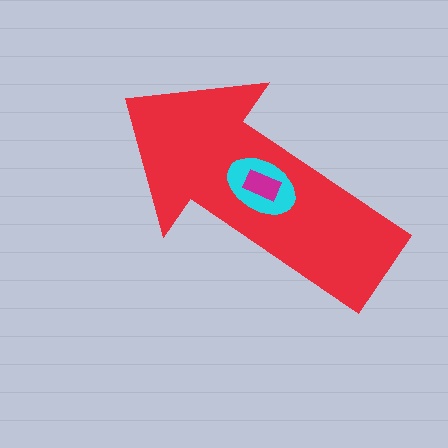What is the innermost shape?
The magenta rectangle.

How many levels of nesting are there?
3.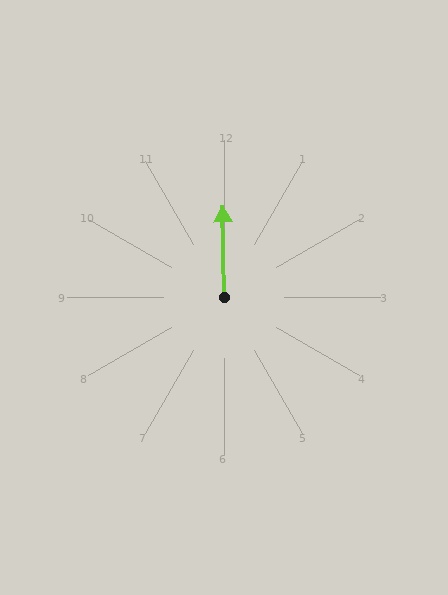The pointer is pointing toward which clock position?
Roughly 12 o'clock.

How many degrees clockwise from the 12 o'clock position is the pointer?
Approximately 359 degrees.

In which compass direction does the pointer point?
North.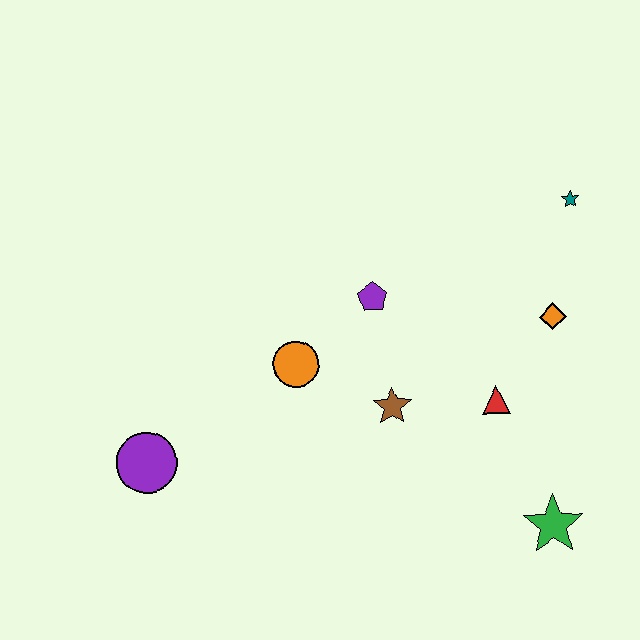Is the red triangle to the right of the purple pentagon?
Yes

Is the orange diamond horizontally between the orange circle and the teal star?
Yes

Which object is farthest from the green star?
The purple circle is farthest from the green star.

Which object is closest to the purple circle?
The orange circle is closest to the purple circle.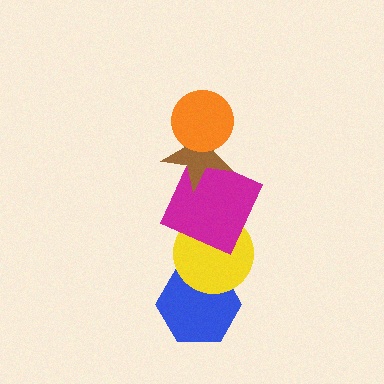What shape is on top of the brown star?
The orange circle is on top of the brown star.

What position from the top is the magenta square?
The magenta square is 3rd from the top.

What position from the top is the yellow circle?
The yellow circle is 4th from the top.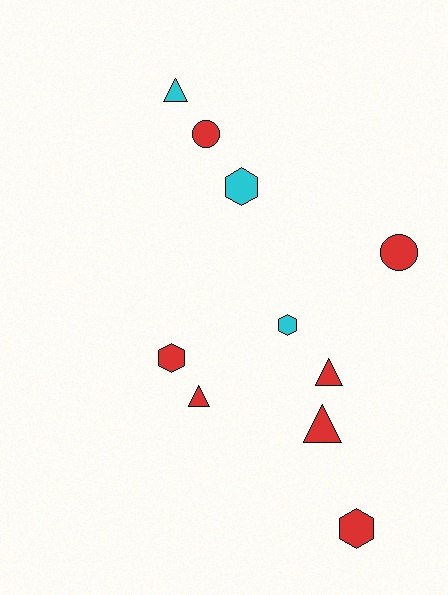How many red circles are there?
There are 2 red circles.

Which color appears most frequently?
Red, with 7 objects.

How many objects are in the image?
There are 10 objects.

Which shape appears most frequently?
Hexagon, with 4 objects.